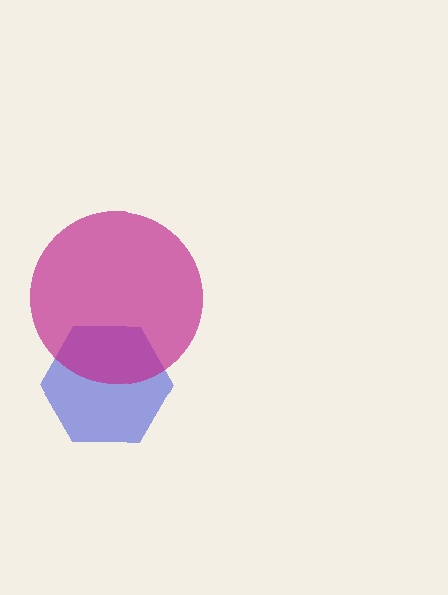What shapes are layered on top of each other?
The layered shapes are: a blue hexagon, a magenta circle.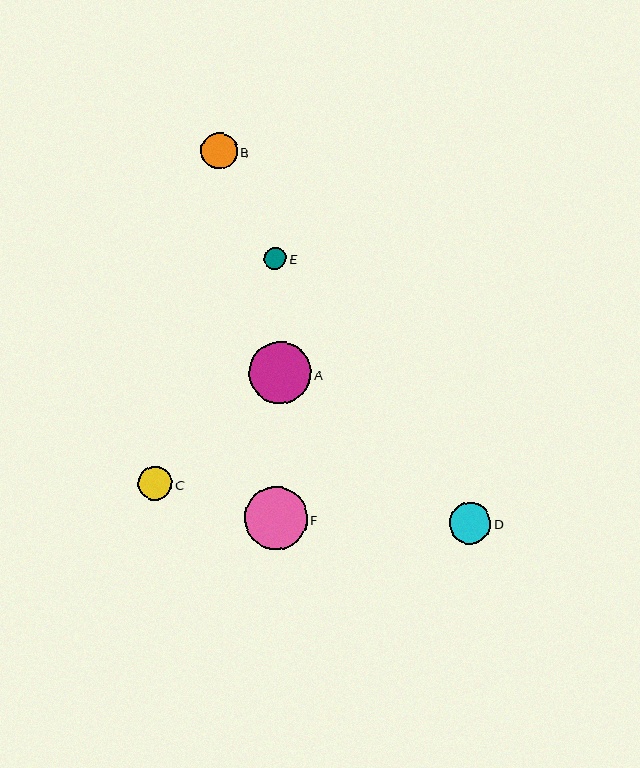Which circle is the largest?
Circle F is the largest with a size of approximately 63 pixels.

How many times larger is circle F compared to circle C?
Circle F is approximately 1.8 times the size of circle C.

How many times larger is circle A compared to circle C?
Circle A is approximately 1.8 times the size of circle C.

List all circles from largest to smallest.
From largest to smallest: F, A, D, B, C, E.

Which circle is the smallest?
Circle E is the smallest with a size of approximately 22 pixels.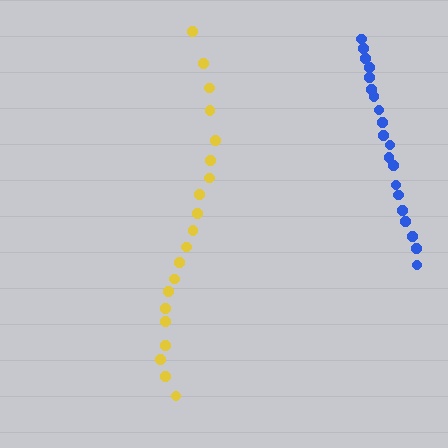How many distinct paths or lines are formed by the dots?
There are 2 distinct paths.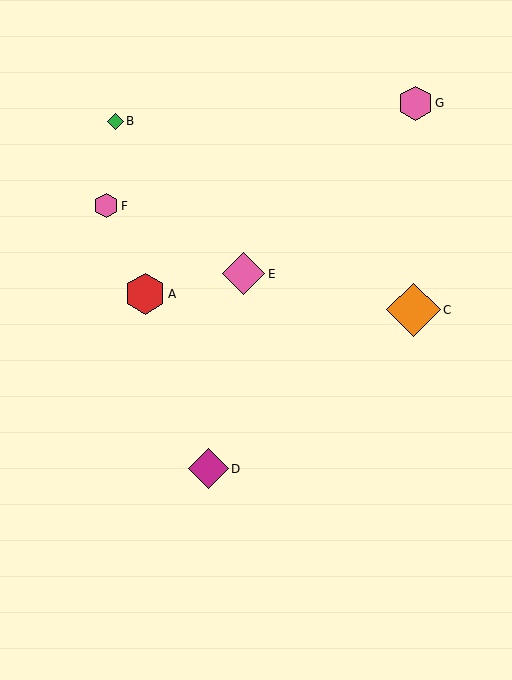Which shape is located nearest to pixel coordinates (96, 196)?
The pink hexagon (labeled F) at (106, 206) is nearest to that location.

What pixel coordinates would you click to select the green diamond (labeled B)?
Click at (115, 121) to select the green diamond B.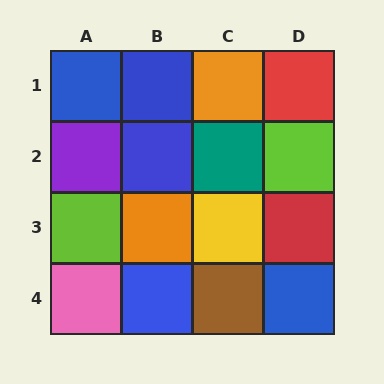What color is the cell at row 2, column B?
Blue.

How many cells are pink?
1 cell is pink.